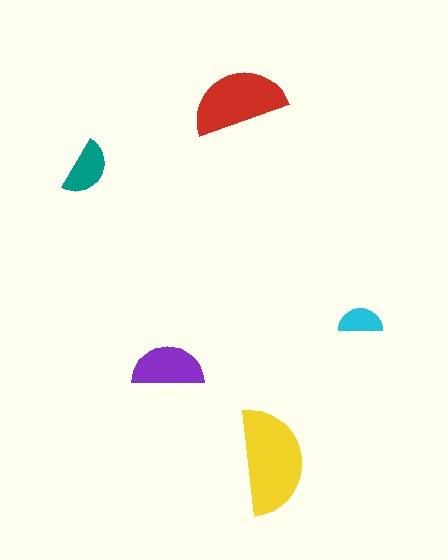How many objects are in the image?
There are 5 objects in the image.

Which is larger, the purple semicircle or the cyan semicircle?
The purple one.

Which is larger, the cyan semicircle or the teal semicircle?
The teal one.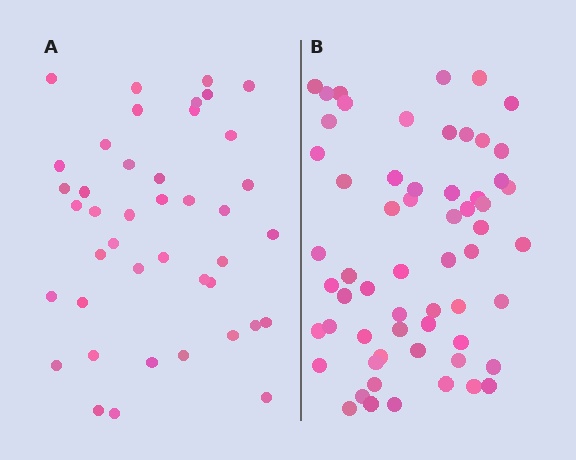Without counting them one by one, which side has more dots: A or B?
Region B (the right region) has more dots.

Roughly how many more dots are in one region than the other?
Region B has approximately 20 more dots than region A.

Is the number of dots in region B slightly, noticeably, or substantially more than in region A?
Region B has noticeably more, but not dramatically so. The ratio is roughly 1.4 to 1.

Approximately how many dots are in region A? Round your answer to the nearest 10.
About 40 dots. (The exact count is 42, which rounds to 40.)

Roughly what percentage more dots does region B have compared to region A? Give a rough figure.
About 45% more.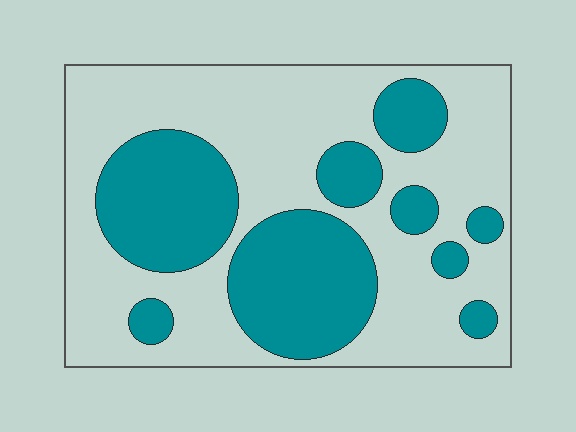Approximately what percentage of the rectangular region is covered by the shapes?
Approximately 35%.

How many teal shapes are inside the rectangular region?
9.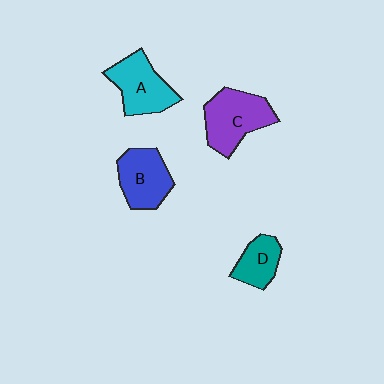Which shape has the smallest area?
Shape D (teal).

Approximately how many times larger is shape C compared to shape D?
Approximately 1.7 times.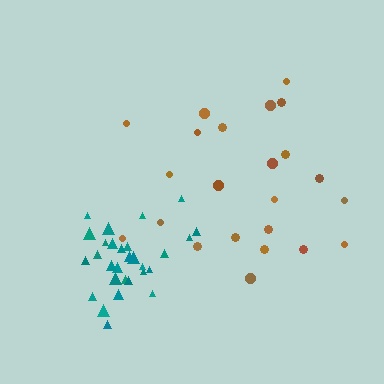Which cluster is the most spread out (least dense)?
Brown.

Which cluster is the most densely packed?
Teal.